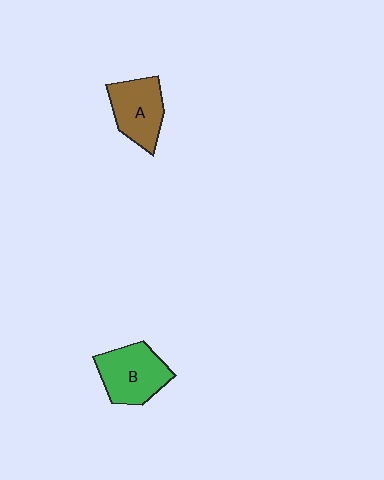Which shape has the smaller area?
Shape A (brown).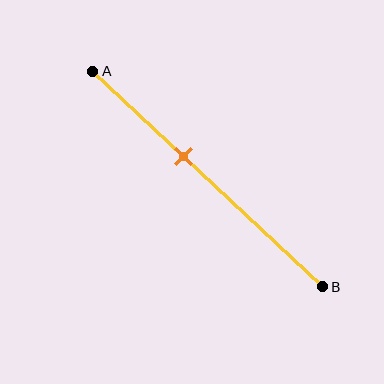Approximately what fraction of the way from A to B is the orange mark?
The orange mark is approximately 40% of the way from A to B.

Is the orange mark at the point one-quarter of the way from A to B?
No, the mark is at about 40% from A, not at the 25% one-quarter point.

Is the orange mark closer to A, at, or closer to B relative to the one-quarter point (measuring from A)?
The orange mark is closer to point B than the one-quarter point of segment AB.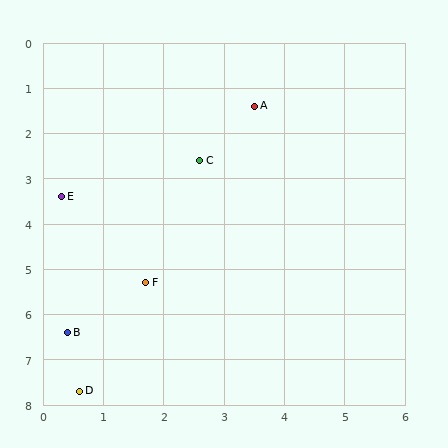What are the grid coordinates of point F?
Point F is at approximately (1.7, 5.3).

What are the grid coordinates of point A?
Point A is at approximately (3.5, 1.4).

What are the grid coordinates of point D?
Point D is at approximately (0.6, 7.7).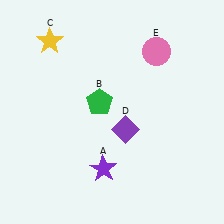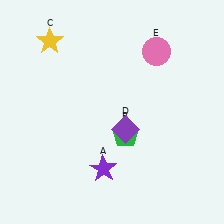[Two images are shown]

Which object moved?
The green pentagon (B) moved down.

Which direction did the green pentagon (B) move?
The green pentagon (B) moved down.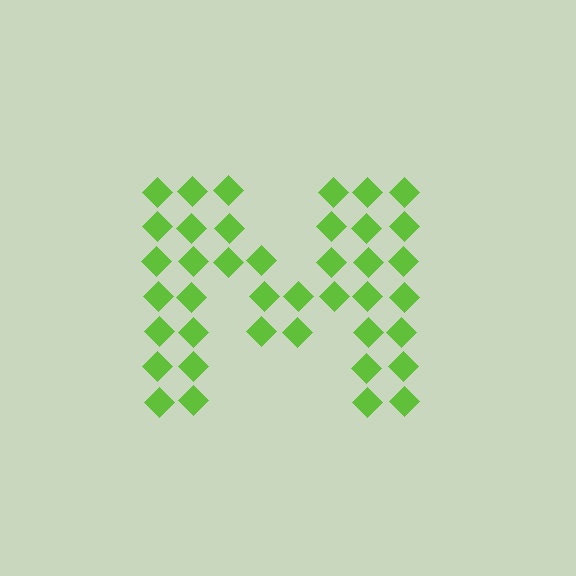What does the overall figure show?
The overall figure shows the letter M.